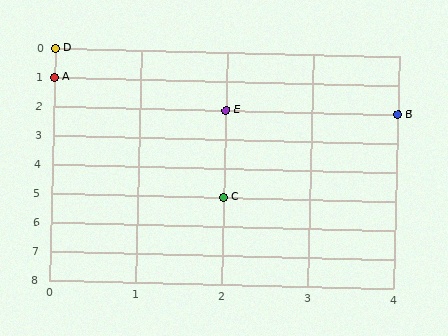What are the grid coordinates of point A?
Point A is at grid coordinates (0, 1).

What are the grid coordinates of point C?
Point C is at grid coordinates (2, 5).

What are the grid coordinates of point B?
Point B is at grid coordinates (4, 2).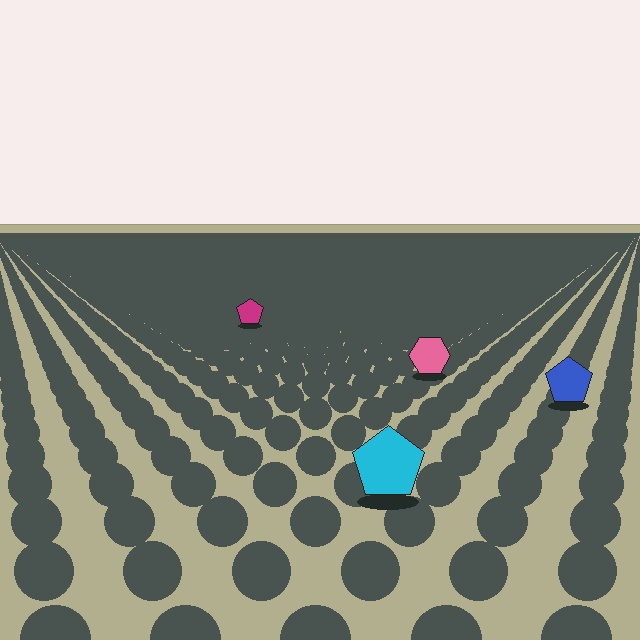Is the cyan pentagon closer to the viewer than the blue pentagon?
Yes. The cyan pentagon is closer — you can tell from the texture gradient: the ground texture is coarser near it.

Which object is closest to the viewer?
The cyan pentagon is closest. The texture marks near it are larger and more spread out.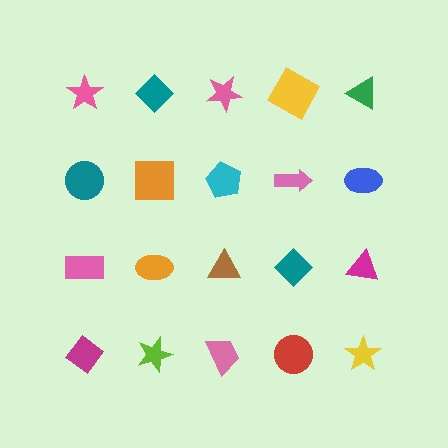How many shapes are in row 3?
5 shapes.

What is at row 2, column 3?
A cyan pentagon.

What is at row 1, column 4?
A yellow square.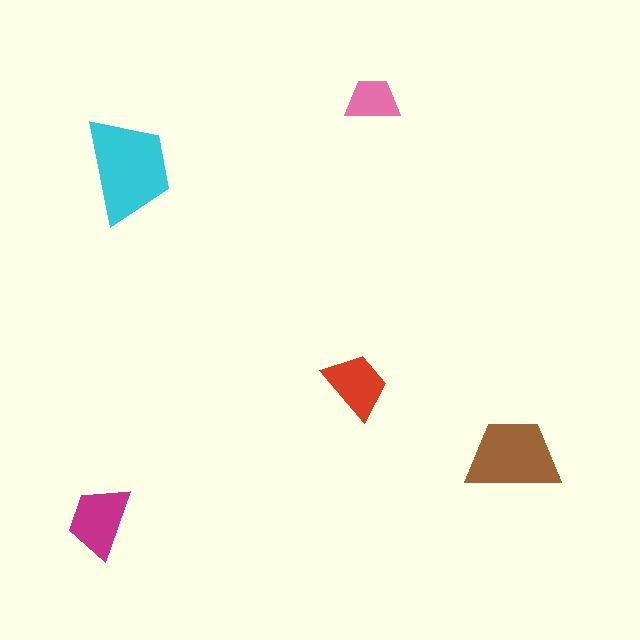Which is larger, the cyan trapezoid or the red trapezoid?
The cyan one.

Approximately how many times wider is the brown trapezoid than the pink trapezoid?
About 1.5 times wider.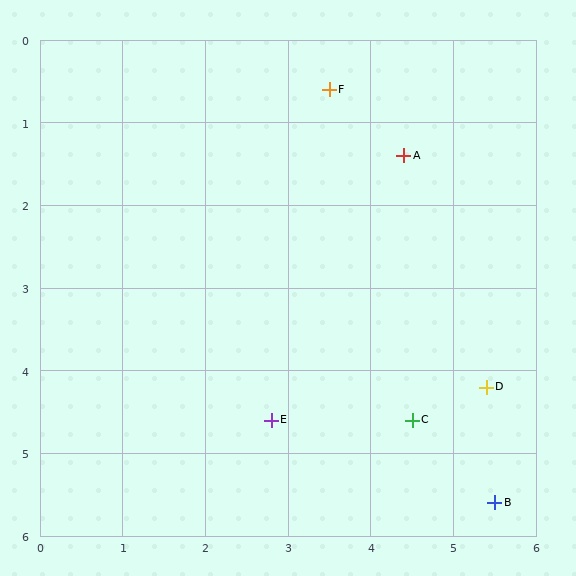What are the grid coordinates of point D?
Point D is at approximately (5.4, 4.2).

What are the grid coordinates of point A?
Point A is at approximately (4.4, 1.4).